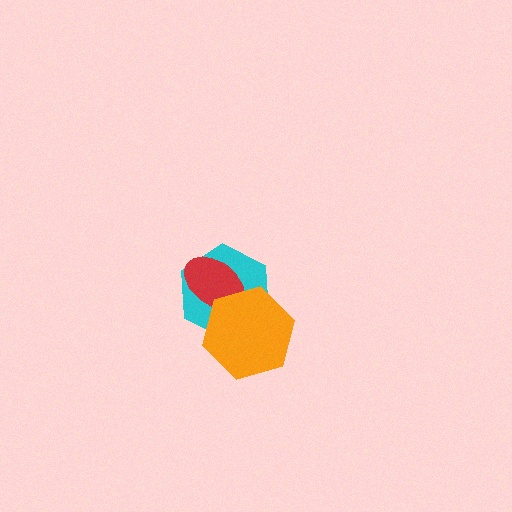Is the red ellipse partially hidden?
Yes, it is partially covered by another shape.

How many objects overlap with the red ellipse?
2 objects overlap with the red ellipse.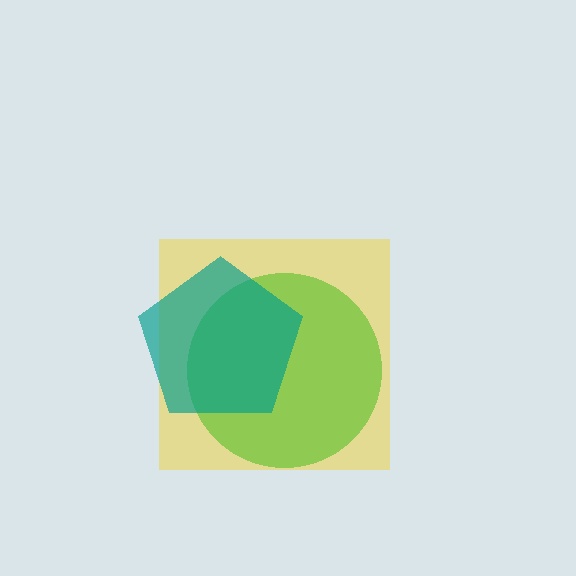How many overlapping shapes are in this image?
There are 3 overlapping shapes in the image.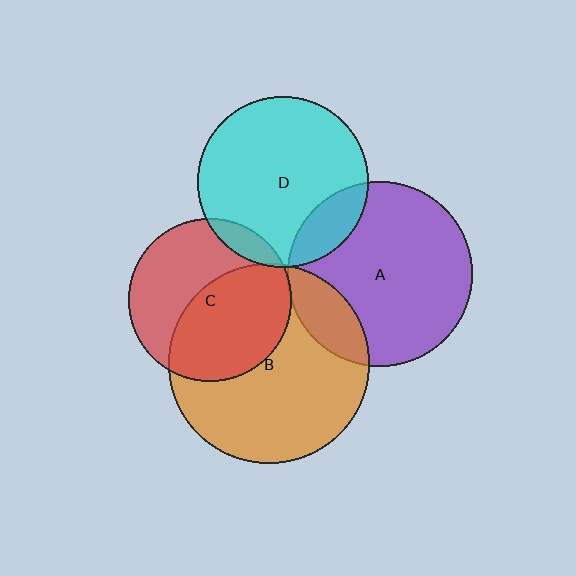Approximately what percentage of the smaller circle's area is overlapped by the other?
Approximately 15%.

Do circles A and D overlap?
Yes.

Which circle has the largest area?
Circle B (orange).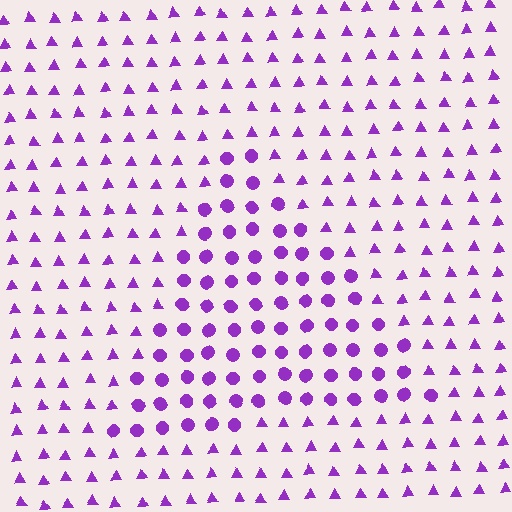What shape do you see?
I see a triangle.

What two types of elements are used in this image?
The image uses circles inside the triangle region and triangles outside it.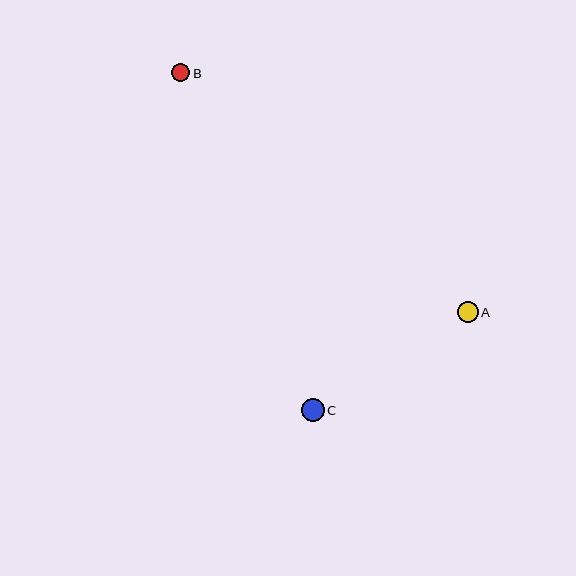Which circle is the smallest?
Circle B is the smallest with a size of approximately 18 pixels.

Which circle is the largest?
Circle C is the largest with a size of approximately 23 pixels.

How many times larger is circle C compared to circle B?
Circle C is approximately 1.3 times the size of circle B.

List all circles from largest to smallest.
From largest to smallest: C, A, B.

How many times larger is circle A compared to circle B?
Circle A is approximately 1.2 times the size of circle B.